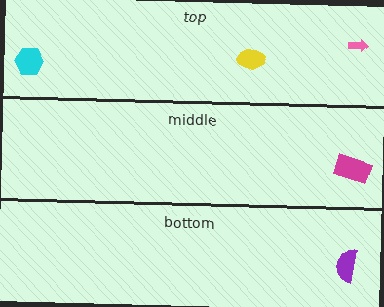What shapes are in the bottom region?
The purple semicircle.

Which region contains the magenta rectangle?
The middle region.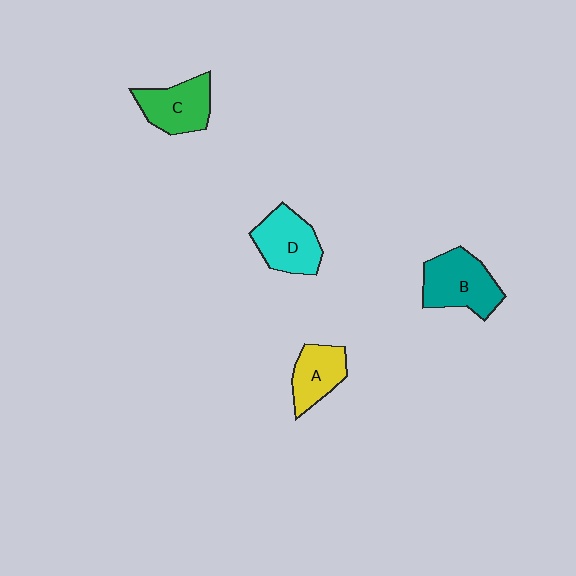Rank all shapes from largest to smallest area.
From largest to smallest: B (teal), D (cyan), C (green), A (yellow).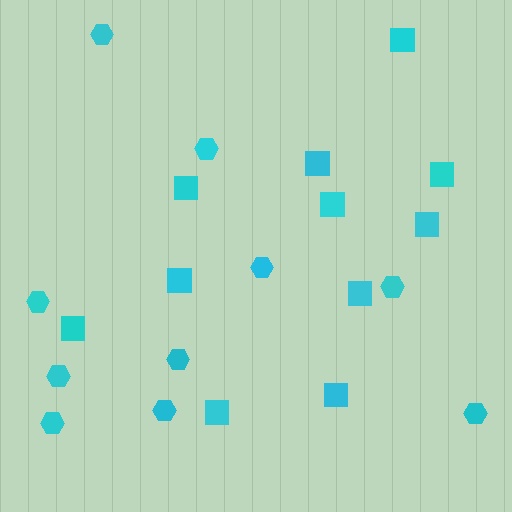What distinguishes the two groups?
There are 2 groups: one group of squares (11) and one group of hexagons (10).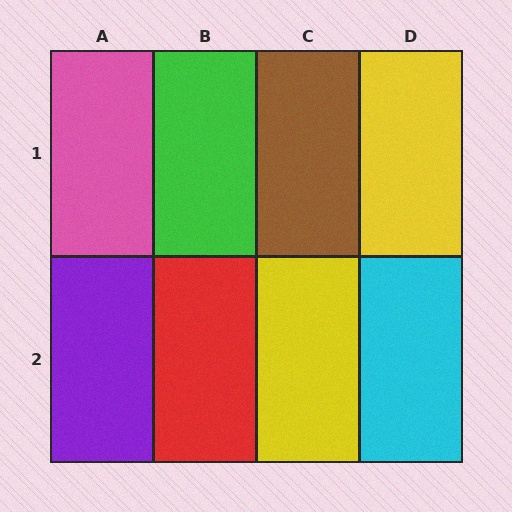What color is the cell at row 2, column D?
Cyan.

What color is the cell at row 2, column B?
Red.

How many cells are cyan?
1 cell is cyan.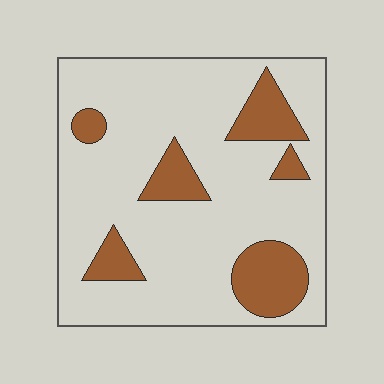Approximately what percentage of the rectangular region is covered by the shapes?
Approximately 20%.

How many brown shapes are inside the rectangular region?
6.